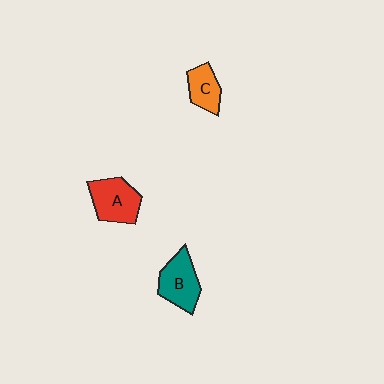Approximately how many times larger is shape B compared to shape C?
Approximately 1.5 times.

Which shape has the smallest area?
Shape C (orange).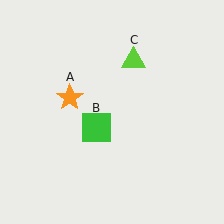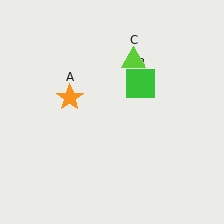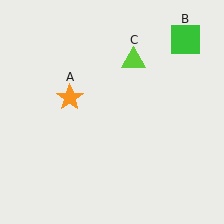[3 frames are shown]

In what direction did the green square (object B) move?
The green square (object B) moved up and to the right.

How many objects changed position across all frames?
1 object changed position: green square (object B).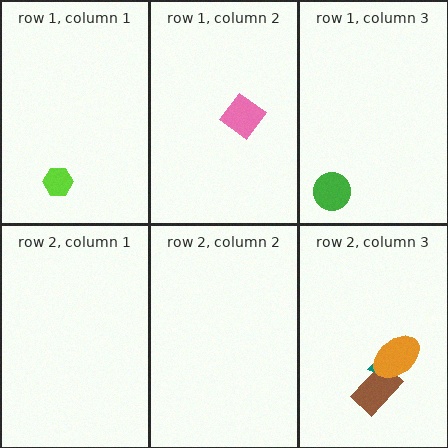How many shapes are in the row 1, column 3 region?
1.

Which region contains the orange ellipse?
The row 2, column 3 region.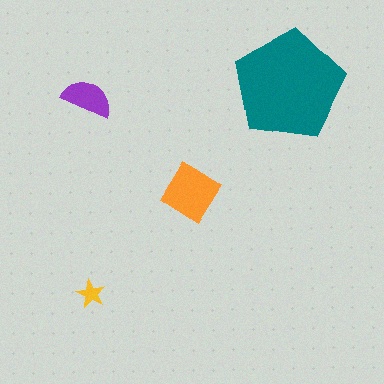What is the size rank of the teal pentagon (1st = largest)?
1st.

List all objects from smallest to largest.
The yellow star, the purple semicircle, the orange diamond, the teal pentagon.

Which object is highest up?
The teal pentagon is topmost.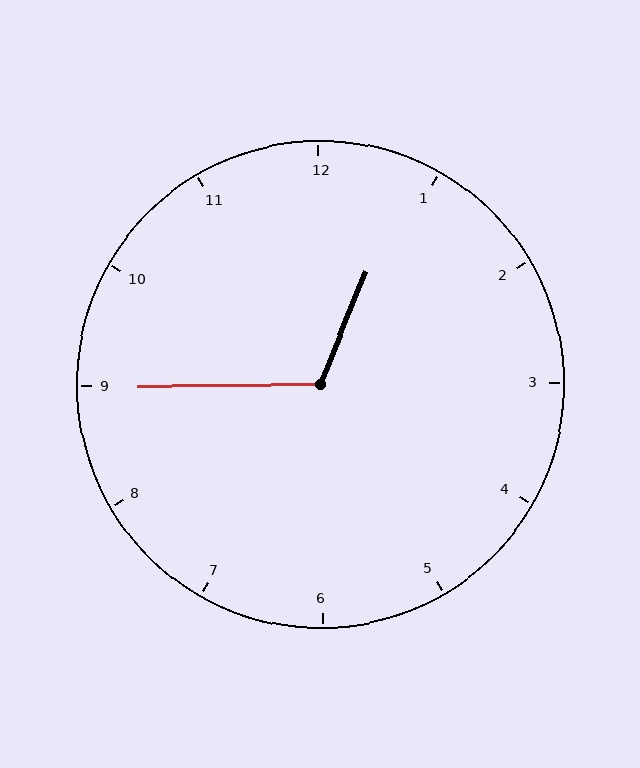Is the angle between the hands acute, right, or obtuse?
It is obtuse.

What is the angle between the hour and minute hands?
Approximately 112 degrees.